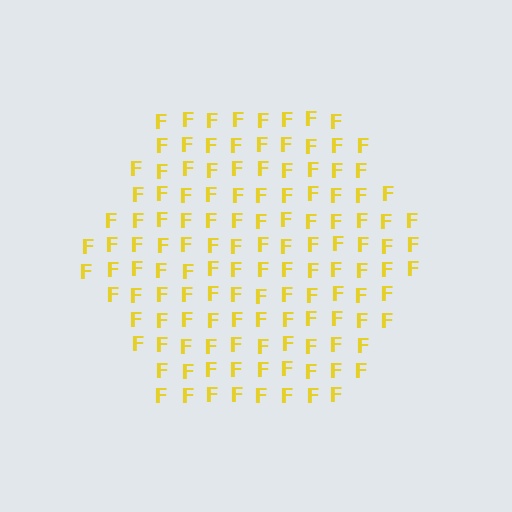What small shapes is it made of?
It is made of small letter F's.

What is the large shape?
The large shape is a hexagon.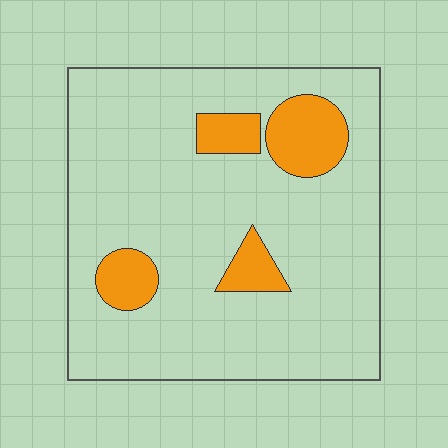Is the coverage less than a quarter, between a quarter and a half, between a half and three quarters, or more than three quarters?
Less than a quarter.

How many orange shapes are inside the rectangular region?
4.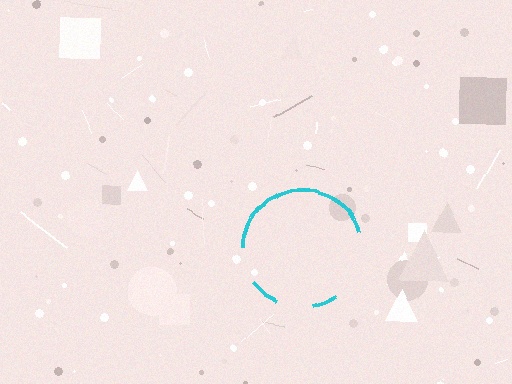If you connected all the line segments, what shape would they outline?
They would outline a circle.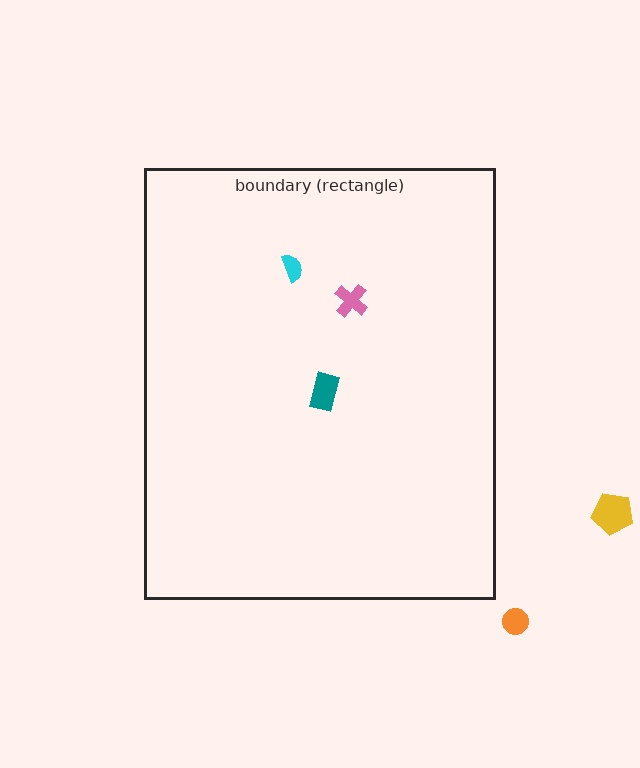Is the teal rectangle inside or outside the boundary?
Inside.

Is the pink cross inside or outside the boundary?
Inside.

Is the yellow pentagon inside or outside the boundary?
Outside.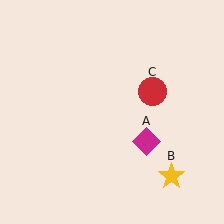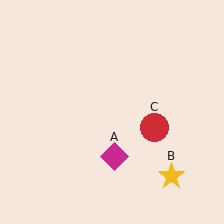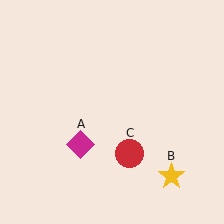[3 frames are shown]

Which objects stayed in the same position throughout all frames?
Yellow star (object B) remained stationary.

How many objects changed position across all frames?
2 objects changed position: magenta diamond (object A), red circle (object C).